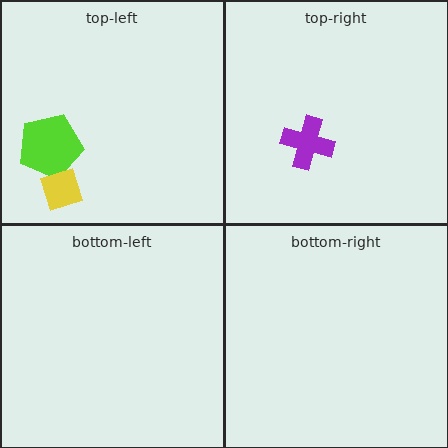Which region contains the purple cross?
The top-right region.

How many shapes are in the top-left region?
2.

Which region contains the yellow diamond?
The top-left region.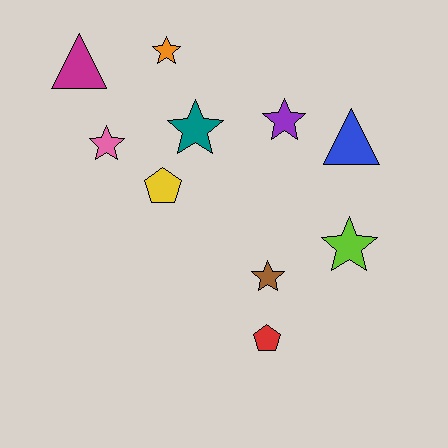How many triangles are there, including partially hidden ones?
There are 2 triangles.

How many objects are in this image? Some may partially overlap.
There are 10 objects.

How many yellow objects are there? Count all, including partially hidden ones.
There is 1 yellow object.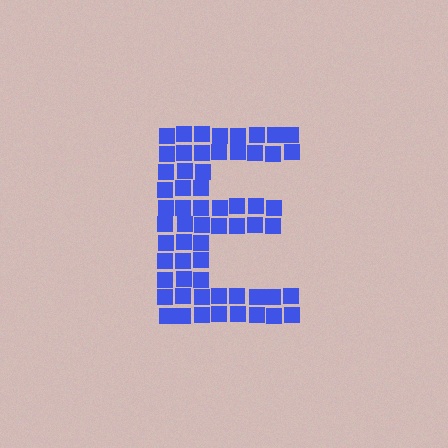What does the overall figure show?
The overall figure shows the letter E.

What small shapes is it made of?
It is made of small squares.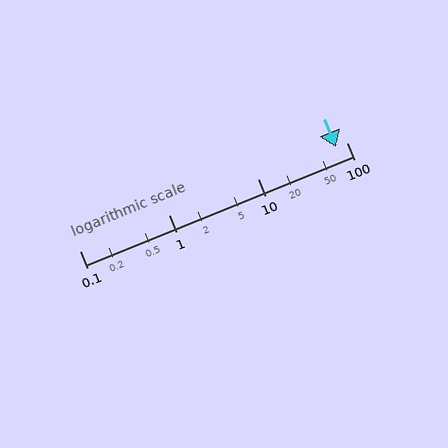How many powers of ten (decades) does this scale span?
The scale spans 3 decades, from 0.1 to 100.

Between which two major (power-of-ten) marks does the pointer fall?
The pointer is between 10 and 100.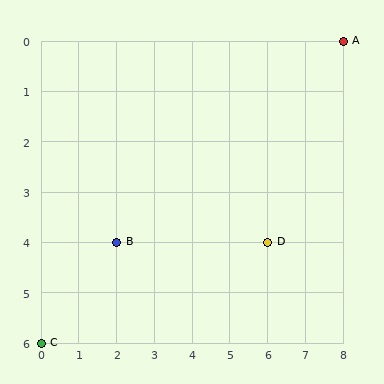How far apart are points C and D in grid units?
Points C and D are 6 columns and 2 rows apart (about 6.3 grid units diagonally).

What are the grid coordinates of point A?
Point A is at grid coordinates (8, 0).